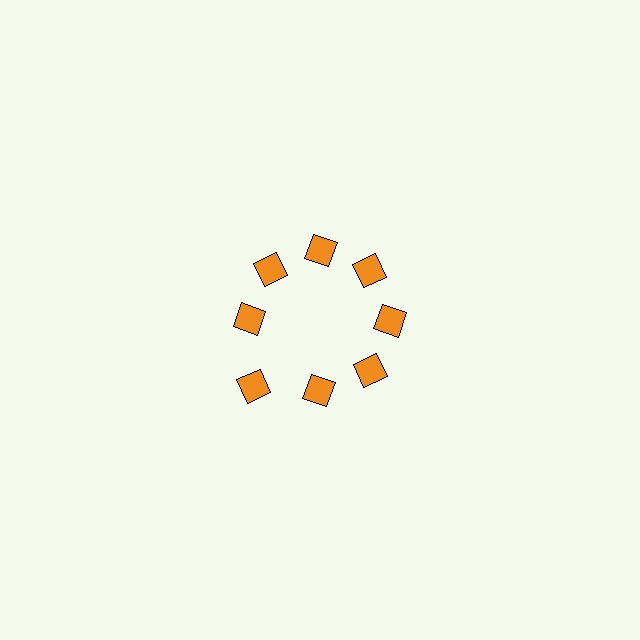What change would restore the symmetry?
The symmetry would be restored by moving it inward, back onto the ring so that all 8 diamonds sit at equal angles and equal distance from the center.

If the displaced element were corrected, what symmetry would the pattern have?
It would have 8-fold rotational symmetry — the pattern would map onto itself every 45 degrees.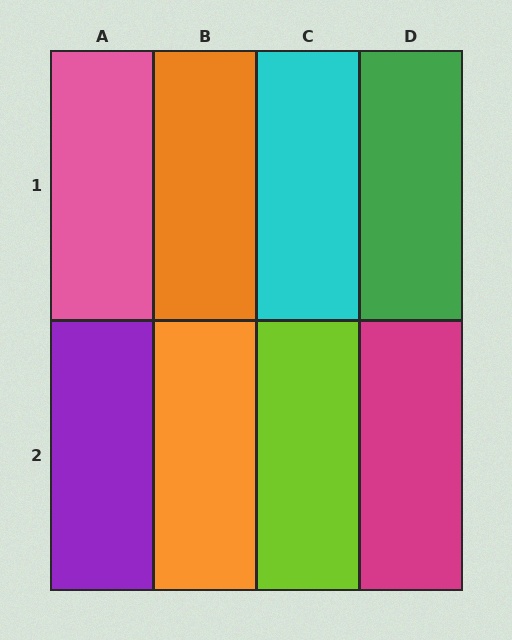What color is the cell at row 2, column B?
Orange.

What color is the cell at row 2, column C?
Lime.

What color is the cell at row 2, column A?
Purple.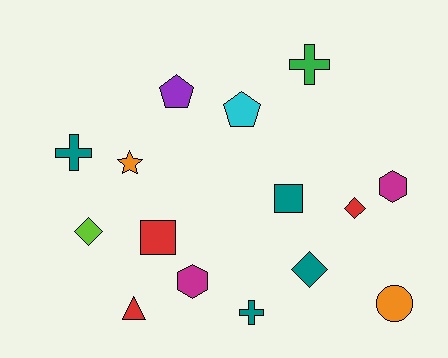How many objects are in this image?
There are 15 objects.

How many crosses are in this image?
There are 3 crosses.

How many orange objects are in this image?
There are 2 orange objects.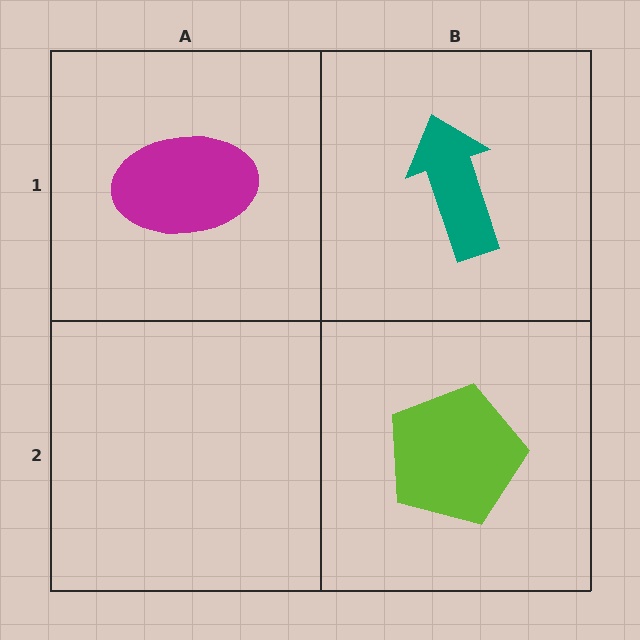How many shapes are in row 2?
1 shape.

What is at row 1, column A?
A magenta ellipse.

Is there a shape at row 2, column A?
No, that cell is empty.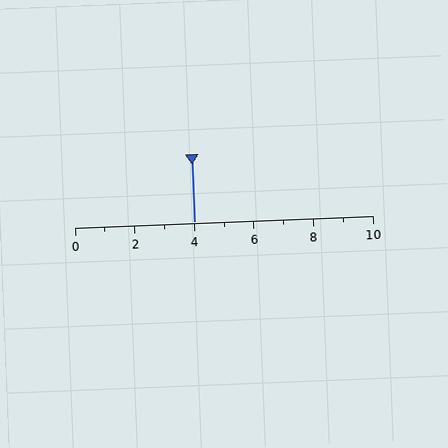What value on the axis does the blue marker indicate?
The marker indicates approximately 4.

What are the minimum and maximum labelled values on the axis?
The axis runs from 0 to 10.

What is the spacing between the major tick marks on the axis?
The major ticks are spaced 2 apart.